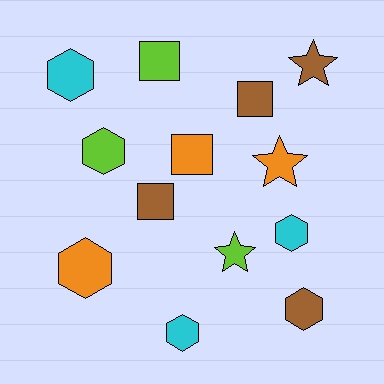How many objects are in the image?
There are 13 objects.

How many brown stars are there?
There is 1 brown star.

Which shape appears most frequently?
Hexagon, with 6 objects.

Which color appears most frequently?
Brown, with 4 objects.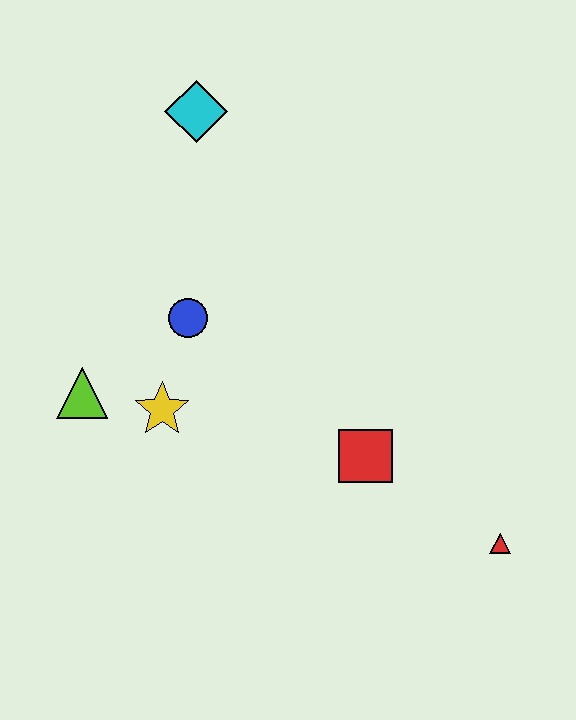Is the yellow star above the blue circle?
No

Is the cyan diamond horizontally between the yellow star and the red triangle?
Yes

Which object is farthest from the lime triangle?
The red triangle is farthest from the lime triangle.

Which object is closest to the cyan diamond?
The blue circle is closest to the cyan diamond.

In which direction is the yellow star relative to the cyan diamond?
The yellow star is below the cyan diamond.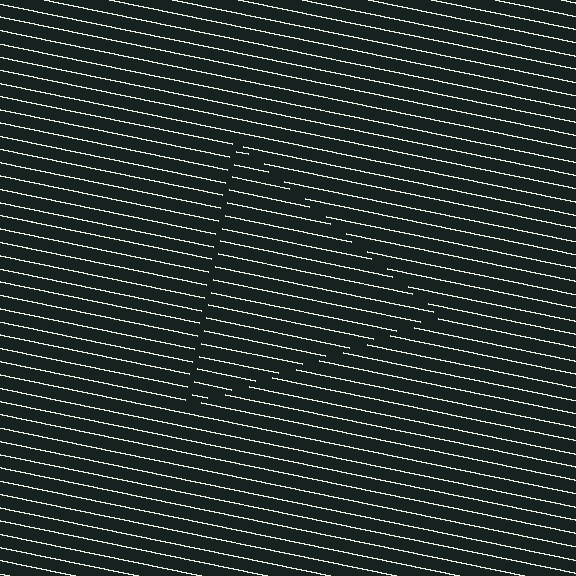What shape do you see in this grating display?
An illusory triangle. The interior of the shape contains the same grating, shifted by half a period — the contour is defined by the phase discontinuity where line-ends from the inner and outer gratings abut.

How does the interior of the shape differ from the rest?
The interior of the shape contains the same grating, shifted by half a period — the contour is defined by the phase discontinuity where line-ends from the inner and outer gratings abut.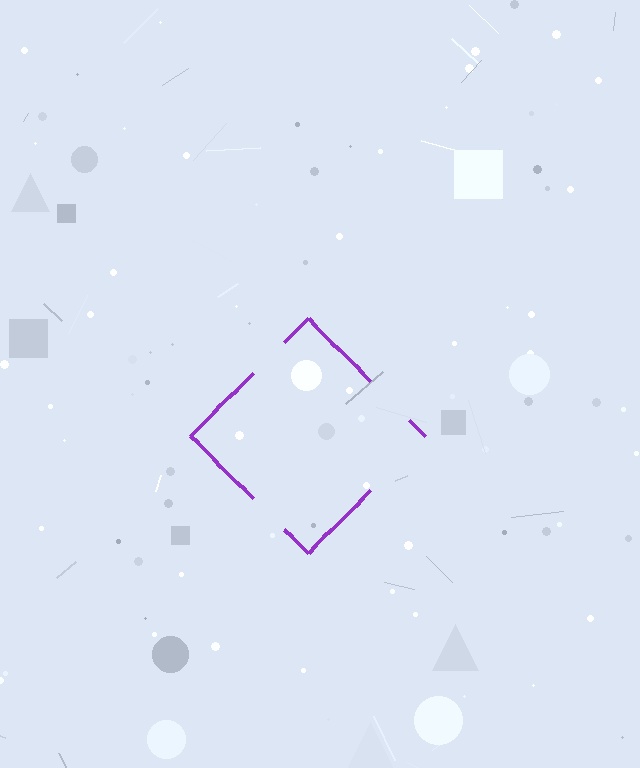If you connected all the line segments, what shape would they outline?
They would outline a diamond.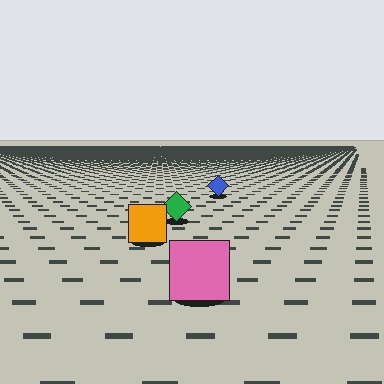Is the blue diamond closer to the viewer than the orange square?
No. The orange square is closer — you can tell from the texture gradient: the ground texture is coarser near it.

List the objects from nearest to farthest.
From nearest to farthest: the pink square, the orange square, the green diamond, the blue diamond.